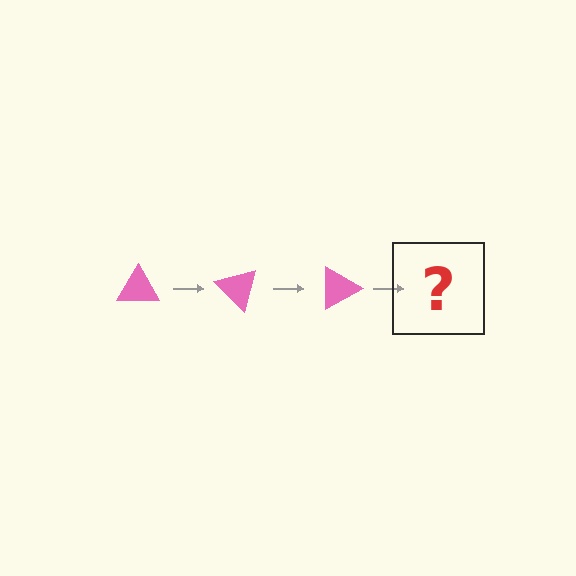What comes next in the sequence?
The next element should be a pink triangle rotated 135 degrees.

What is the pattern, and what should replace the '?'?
The pattern is that the triangle rotates 45 degrees each step. The '?' should be a pink triangle rotated 135 degrees.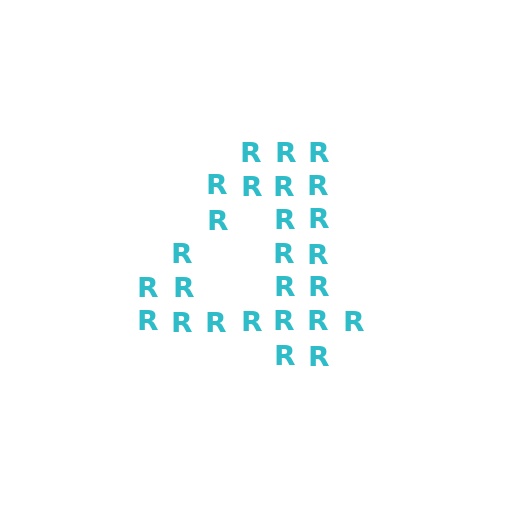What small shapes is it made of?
It is made of small letter R's.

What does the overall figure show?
The overall figure shows the digit 4.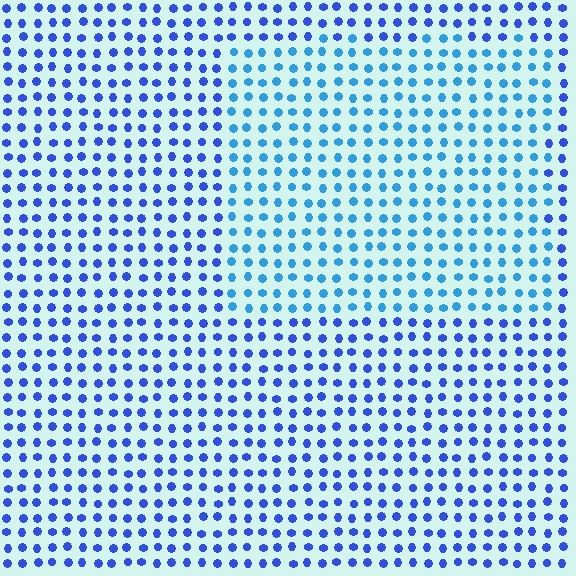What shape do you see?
I see a rectangle.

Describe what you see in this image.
The image is filled with small blue elements in a uniform arrangement. A rectangle-shaped region is visible where the elements are tinted to a slightly different hue, forming a subtle color boundary.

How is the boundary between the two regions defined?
The boundary is defined purely by a slight shift in hue (about 28 degrees). Spacing, size, and orientation are identical on both sides.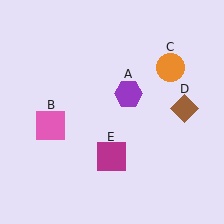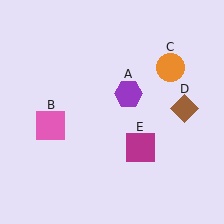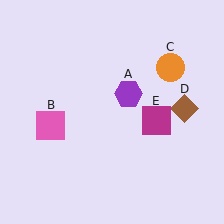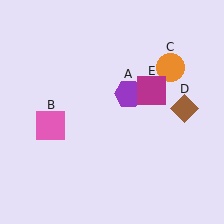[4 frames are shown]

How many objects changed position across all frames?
1 object changed position: magenta square (object E).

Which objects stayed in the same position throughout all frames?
Purple hexagon (object A) and pink square (object B) and orange circle (object C) and brown diamond (object D) remained stationary.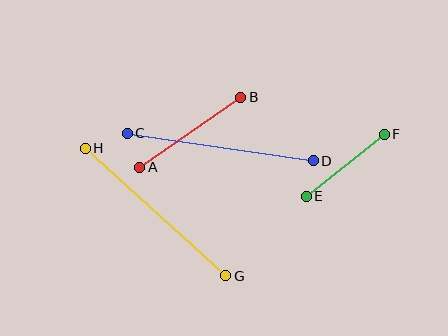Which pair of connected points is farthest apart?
Points G and H are farthest apart.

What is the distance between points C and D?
The distance is approximately 188 pixels.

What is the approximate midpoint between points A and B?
The midpoint is at approximately (190, 132) pixels.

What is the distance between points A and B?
The distance is approximately 123 pixels.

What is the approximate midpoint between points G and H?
The midpoint is at approximately (156, 212) pixels.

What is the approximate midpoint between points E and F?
The midpoint is at approximately (345, 165) pixels.